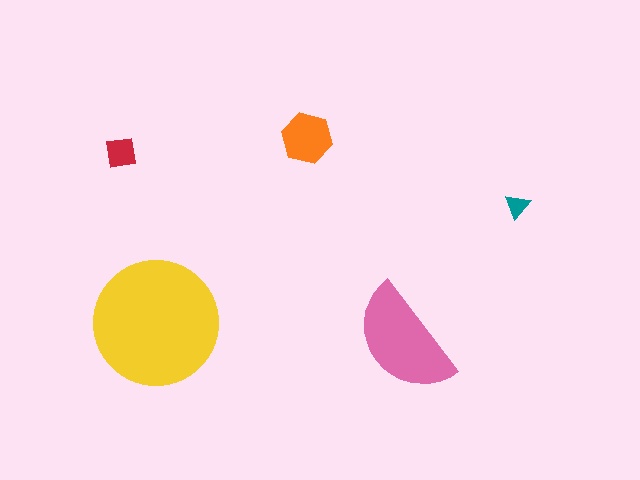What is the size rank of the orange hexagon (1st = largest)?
3rd.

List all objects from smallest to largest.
The teal triangle, the red square, the orange hexagon, the pink semicircle, the yellow circle.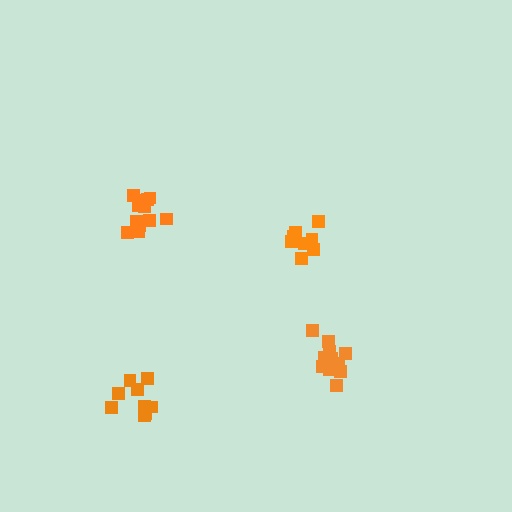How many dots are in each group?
Group 1: 13 dots, Group 2: 12 dots, Group 3: 9 dots, Group 4: 9 dots (43 total).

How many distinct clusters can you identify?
There are 4 distinct clusters.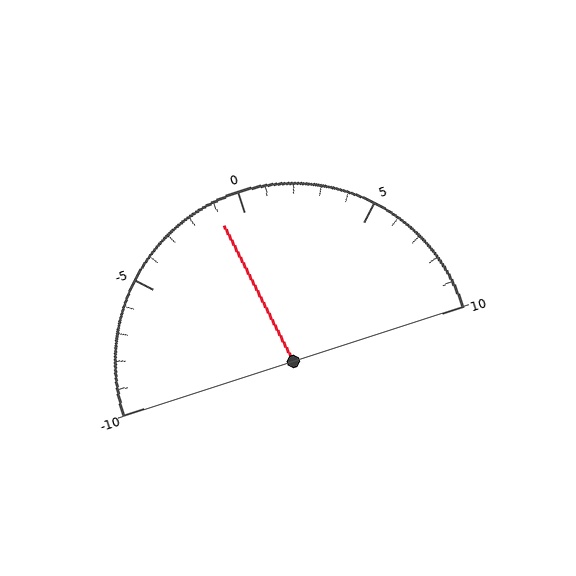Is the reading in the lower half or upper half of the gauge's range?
The reading is in the lower half of the range (-10 to 10).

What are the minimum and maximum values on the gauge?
The gauge ranges from -10 to 10.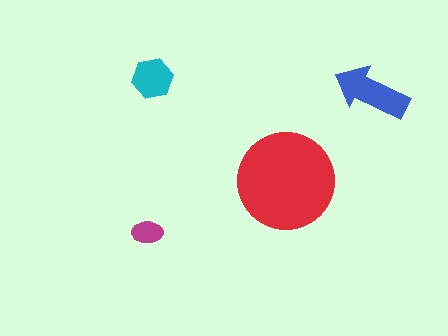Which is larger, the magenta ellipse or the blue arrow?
The blue arrow.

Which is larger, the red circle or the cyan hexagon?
The red circle.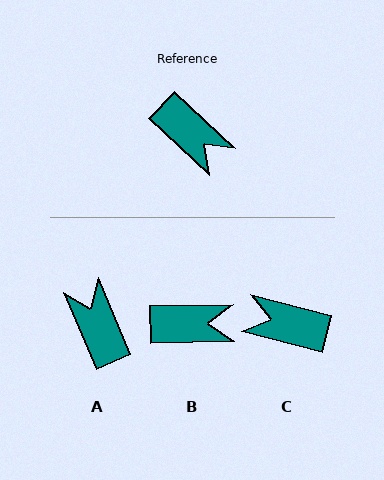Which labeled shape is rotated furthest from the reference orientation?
A, about 156 degrees away.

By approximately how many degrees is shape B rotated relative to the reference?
Approximately 44 degrees counter-clockwise.